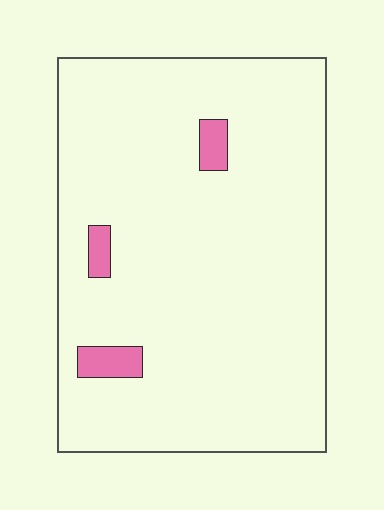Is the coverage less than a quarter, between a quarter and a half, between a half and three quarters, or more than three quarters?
Less than a quarter.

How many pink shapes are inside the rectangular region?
3.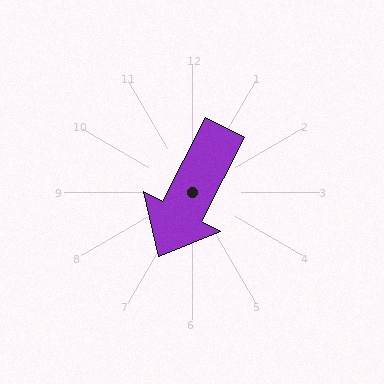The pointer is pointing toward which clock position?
Roughly 7 o'clock.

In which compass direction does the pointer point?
Southwest.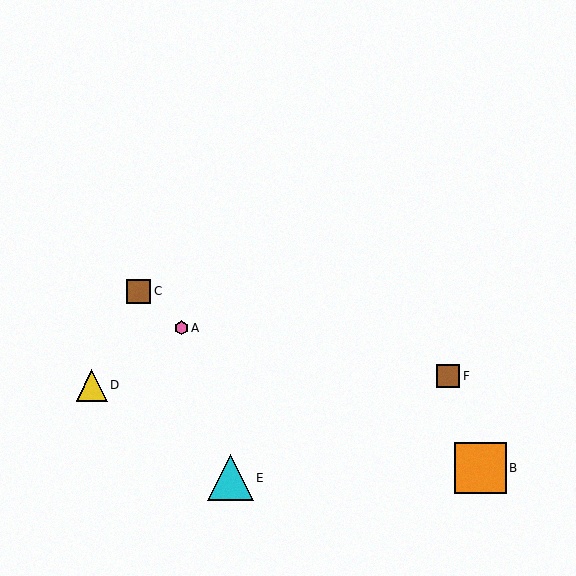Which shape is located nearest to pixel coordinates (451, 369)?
The brown square (labeled F) at (448, 376) is nearest to that location.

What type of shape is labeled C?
Shape C is a brown square.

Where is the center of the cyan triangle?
The center of the cyan triangle is at (230, 478).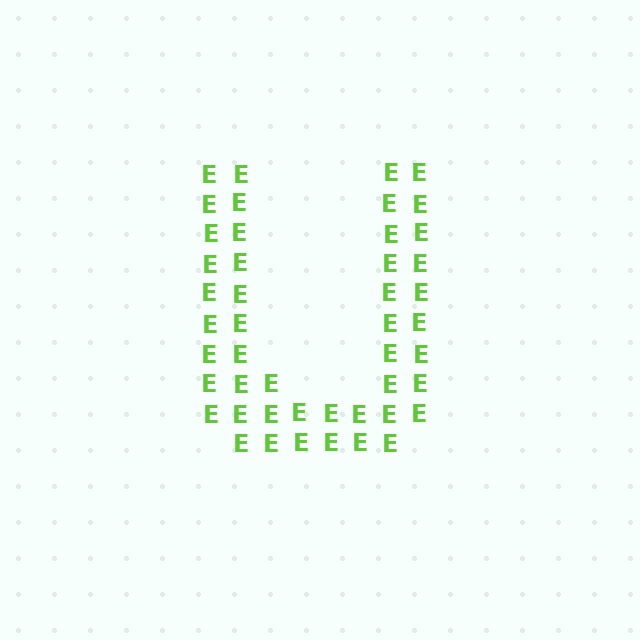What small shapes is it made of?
It is made of small letter E's.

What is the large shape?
The large shape is the letter U.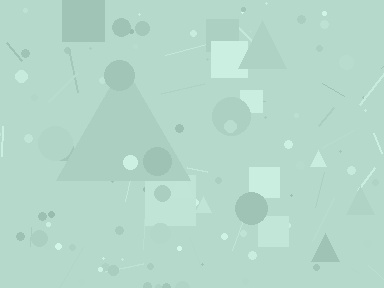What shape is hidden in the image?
A triangle is hidden in the image.